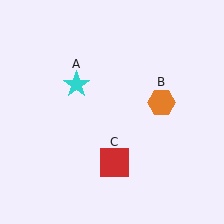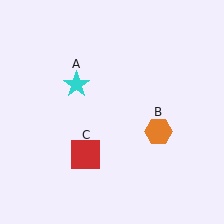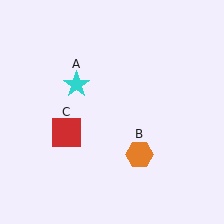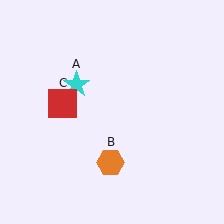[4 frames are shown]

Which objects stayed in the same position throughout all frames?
Cyan star (object A) remained stationary.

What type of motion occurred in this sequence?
The orange hexagon (object B), red square (object C) rotated clockwise around the center of the scene.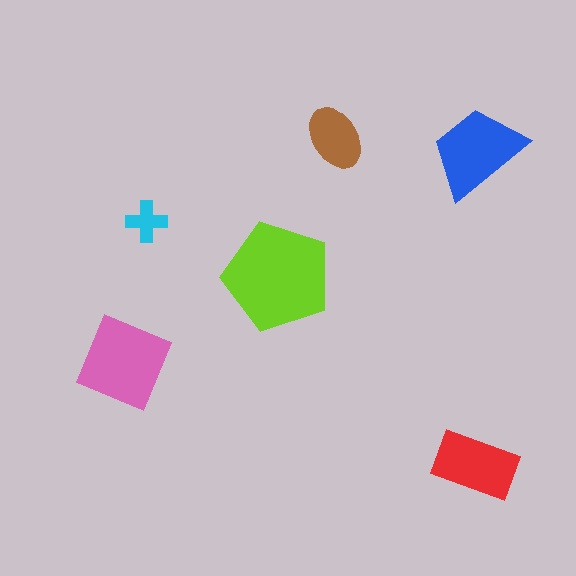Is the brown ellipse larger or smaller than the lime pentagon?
Smaller.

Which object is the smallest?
The cyan cross.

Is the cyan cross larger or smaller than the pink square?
Smaller.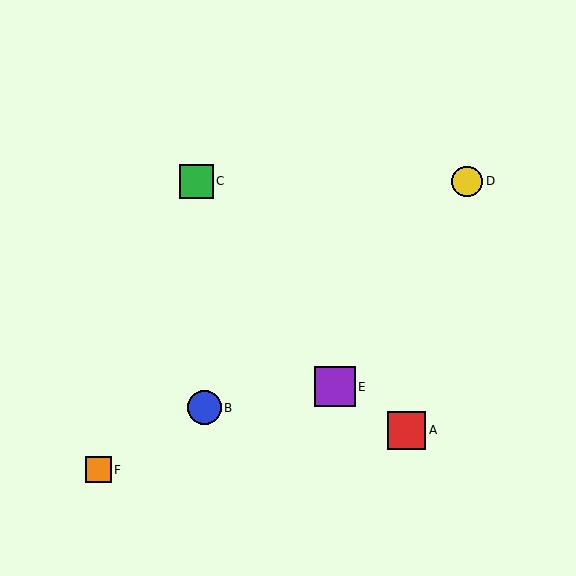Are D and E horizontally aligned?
No, D is at y≈181 and E is at y≈387.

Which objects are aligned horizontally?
Objects C, D are aligned horizontally.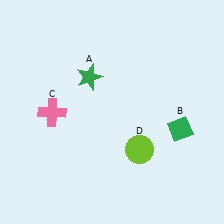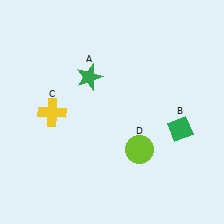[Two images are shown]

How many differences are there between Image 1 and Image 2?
There is 1 difference between the two images.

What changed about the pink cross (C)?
In Image 1, C is pink. In Image 2, it changed to yellow.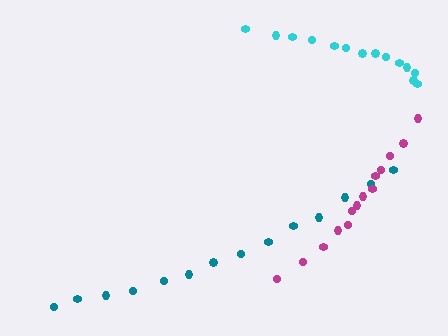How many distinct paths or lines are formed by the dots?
There are 3 distinct paths.